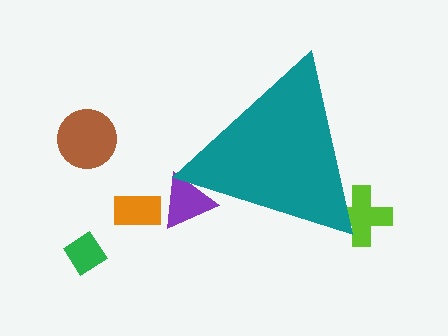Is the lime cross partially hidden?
Yes, the lime cross is partially hidden behind the teal triangle.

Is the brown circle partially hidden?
No, the brown circle is fully visible.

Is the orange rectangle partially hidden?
No, the orange rectangle is fully visible.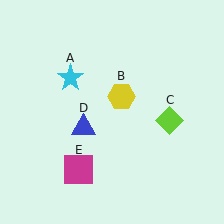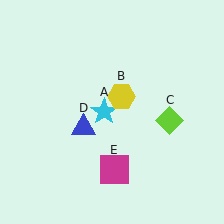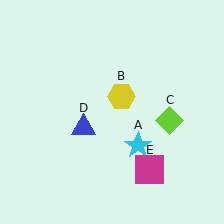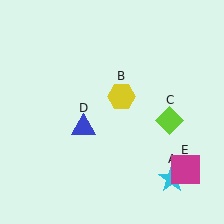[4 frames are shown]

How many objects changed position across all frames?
2 objects changed position: cyan star (object A), magenta square (object E).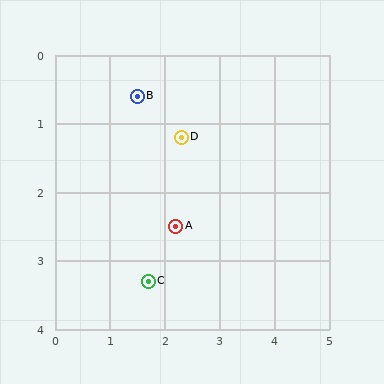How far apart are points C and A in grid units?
Points C and A are about 0.9 grid units apart.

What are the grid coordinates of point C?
Point C is at approximately (1.7, 3.3).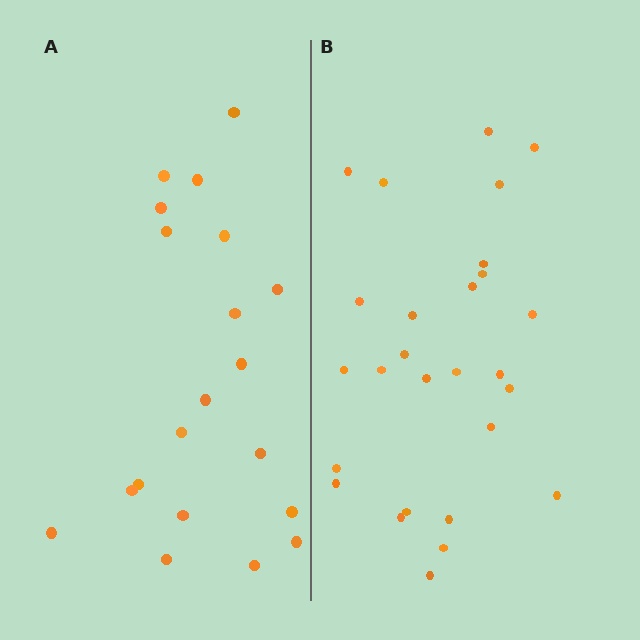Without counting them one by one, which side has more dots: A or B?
Region B (the right region) has more dots.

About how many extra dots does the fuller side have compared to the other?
Region B has roughly 8 or so more dots than region A.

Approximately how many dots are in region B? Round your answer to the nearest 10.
About 30 dots. (The exact count is 27, which rounds to 30.)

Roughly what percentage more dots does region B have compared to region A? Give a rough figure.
About 35% more.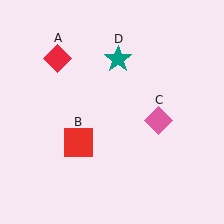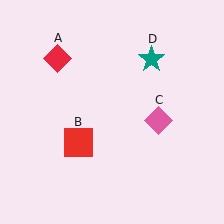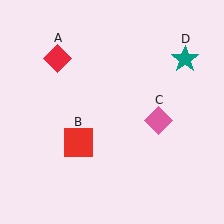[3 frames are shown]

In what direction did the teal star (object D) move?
The teal star (object D) moved right.